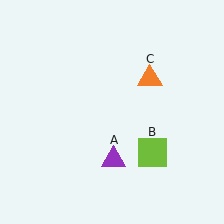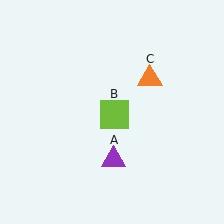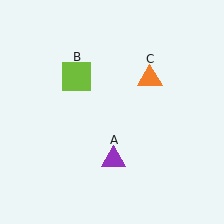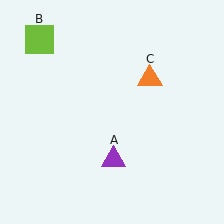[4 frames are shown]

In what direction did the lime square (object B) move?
The lime square (object B) moved up and to the left.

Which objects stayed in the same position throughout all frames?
Purple triangle (object A) and orange triangle (object C) remained stationary.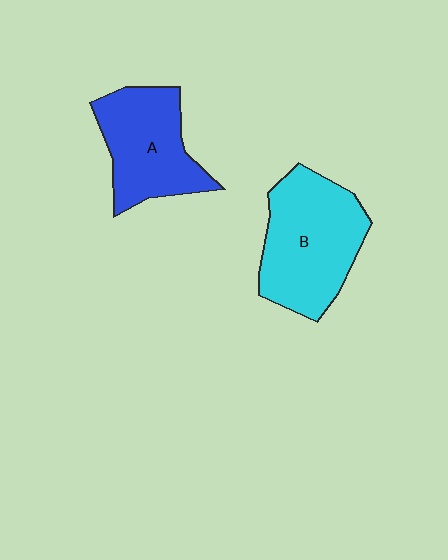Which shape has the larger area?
Shape B (cyan).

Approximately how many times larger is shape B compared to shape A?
Approximately 1.2 times.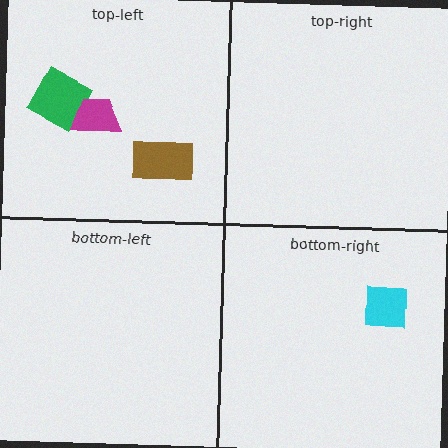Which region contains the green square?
The top-left region.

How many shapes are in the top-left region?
3.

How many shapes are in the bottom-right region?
1.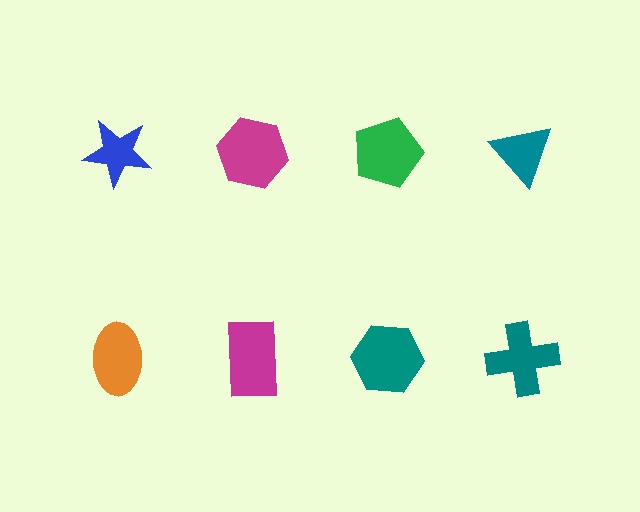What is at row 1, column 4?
A teal triangle.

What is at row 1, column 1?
A blue star.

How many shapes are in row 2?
4 shapes.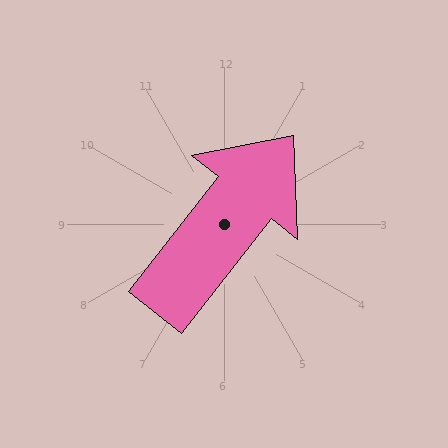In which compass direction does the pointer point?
Northeast.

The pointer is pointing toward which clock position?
Roughly 1 o'clock.